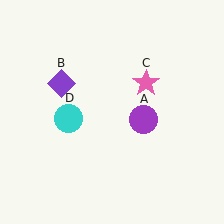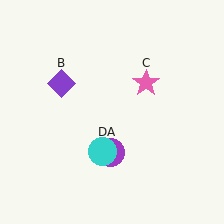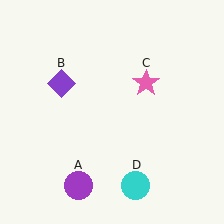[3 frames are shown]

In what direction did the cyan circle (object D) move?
The cyan circle (object D) moved down and to the right.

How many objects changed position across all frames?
2 objects changed position: purple circle (object A), cyan circle (object D).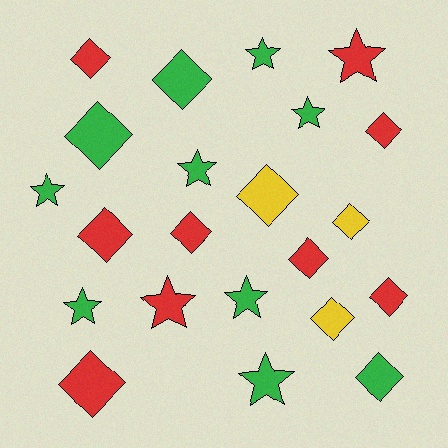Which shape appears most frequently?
Diamond, with 13 objects.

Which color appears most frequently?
Green, with 10 objects.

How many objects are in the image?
There are 22 objects.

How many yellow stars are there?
There are no yellow stars.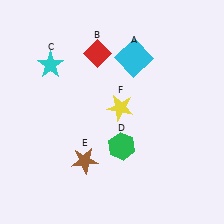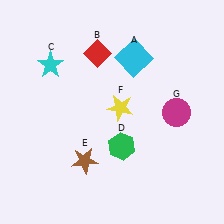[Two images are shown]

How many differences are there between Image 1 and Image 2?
There is 1 difference between the two images.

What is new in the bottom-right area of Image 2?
A magenta circle (G) was added in the bottom-right area of Image 2.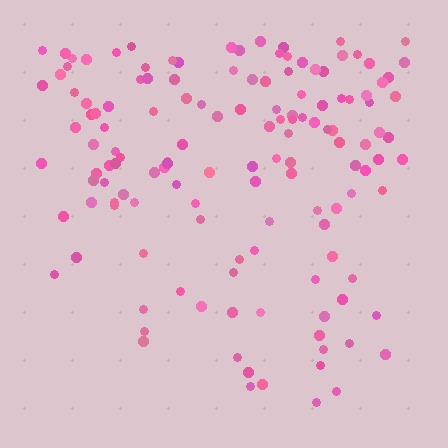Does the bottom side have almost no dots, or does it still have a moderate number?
Still a moderate number, just noticeably fewer than the top.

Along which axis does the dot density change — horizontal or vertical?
Vertical.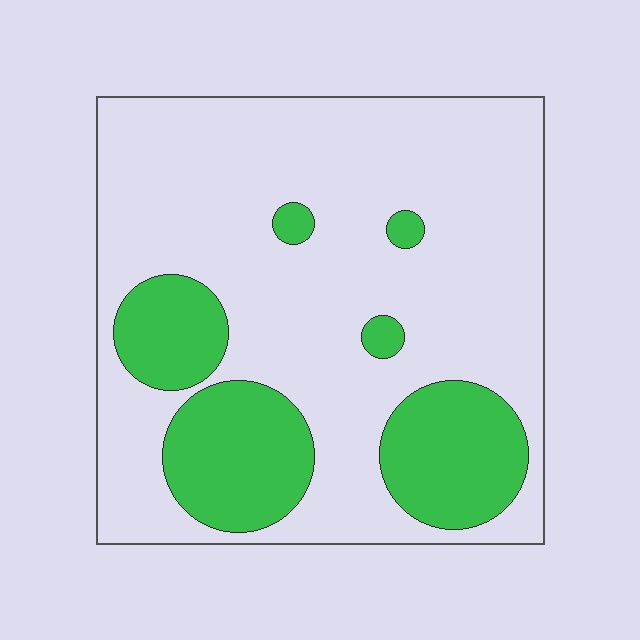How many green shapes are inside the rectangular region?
6.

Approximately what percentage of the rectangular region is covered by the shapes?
Approximately 25%.